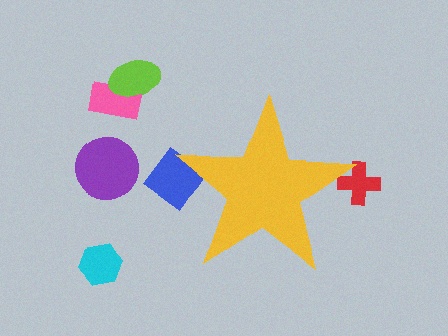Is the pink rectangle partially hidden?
No, the pink rectangle is fully visible.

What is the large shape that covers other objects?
A yellow star.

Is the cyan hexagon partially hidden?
No, the cyan hexagon is fully visible.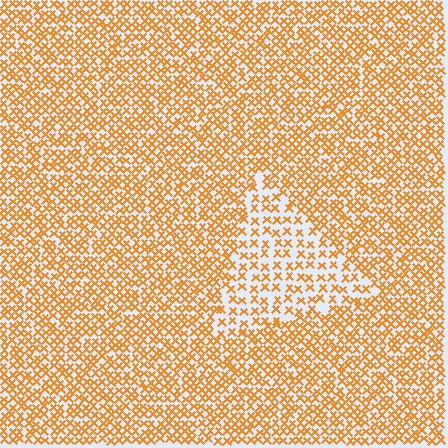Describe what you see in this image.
The image contains small orange elements arranged at two different densities. A triangle-shaped region is visible where the elements are less densely packed than the surrounding area.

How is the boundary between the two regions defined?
The boundary is defined by a change in element density (approximately 1.9x ratio). All elements are the same color, size, and shape.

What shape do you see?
I see a triangle.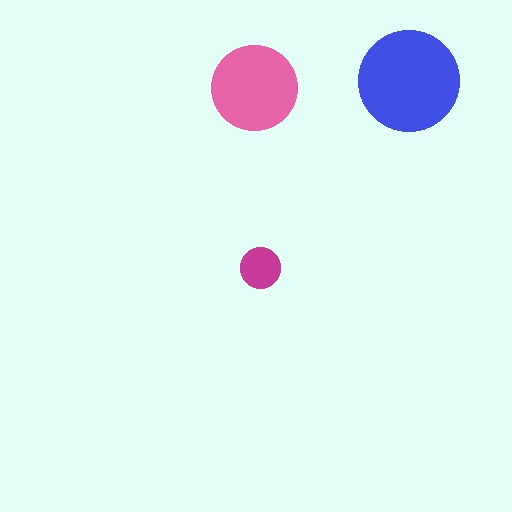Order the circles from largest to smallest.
the blue one, the pink one, the magenta one.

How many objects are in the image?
There are 3 objects in the image.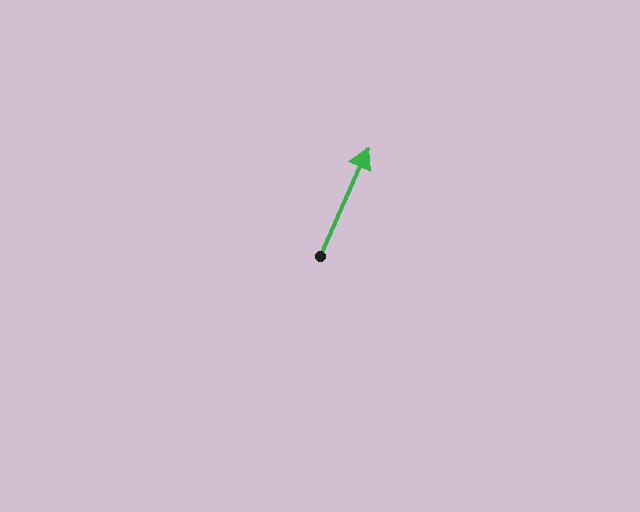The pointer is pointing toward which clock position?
Roughly 1 o'clock.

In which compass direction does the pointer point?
Northeast.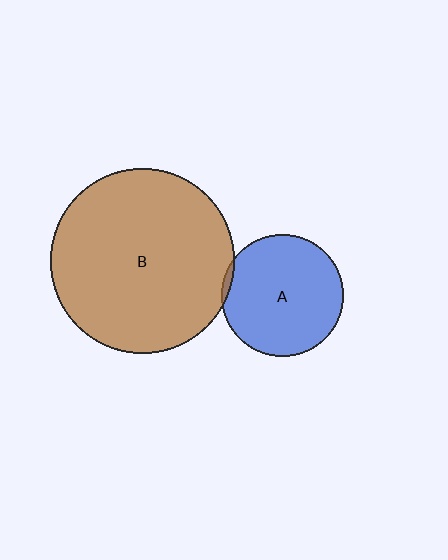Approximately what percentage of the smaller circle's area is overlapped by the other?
Approximately 5%.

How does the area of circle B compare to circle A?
Approximately 2.3 times.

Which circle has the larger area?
Circle B (brown).